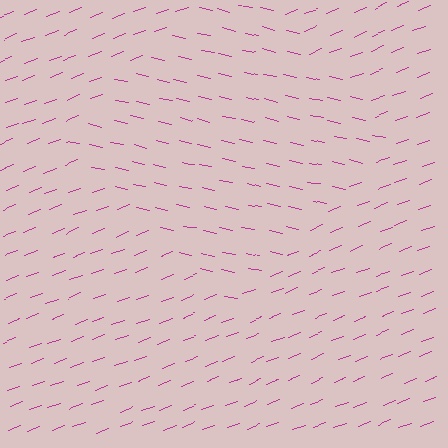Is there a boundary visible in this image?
Yes, there is a texture boundary formed by a change in line orientation.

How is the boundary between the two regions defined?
The boundary is defined purely by a change in line orientation (approximately 33 degrees difference). All lines are the same color and thickness.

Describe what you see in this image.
The image is filled with small magenta line segments. A diamond region in the image has lines oriented differently from the surrounding lines, creating a visible texture boundary.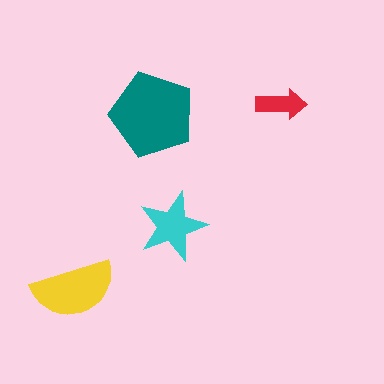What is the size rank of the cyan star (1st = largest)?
3rd.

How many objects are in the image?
There are 4 objects in the image.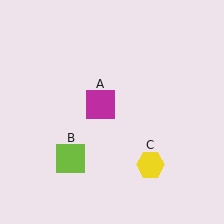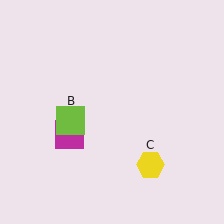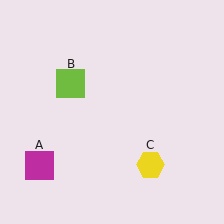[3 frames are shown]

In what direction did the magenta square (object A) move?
The magenta square (object A) moved down and to the left.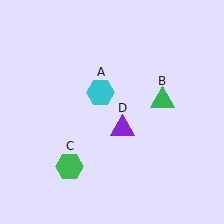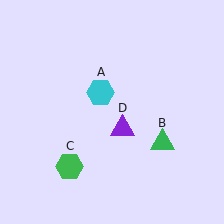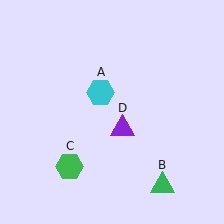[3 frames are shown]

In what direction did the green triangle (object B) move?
The green triangle (object B) moved down.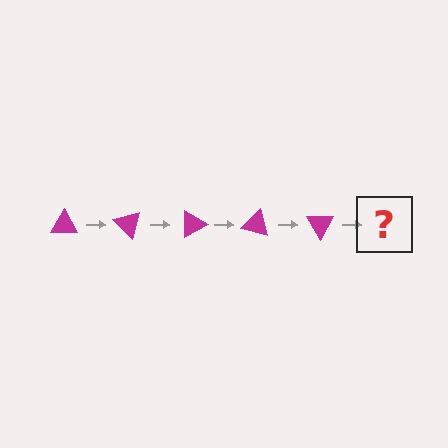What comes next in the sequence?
The next element should be a magenta triangle rotated 225 degrees.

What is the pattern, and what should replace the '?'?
The pattern is that the triangle rotates 45 degrees each step. The '?' should be a magenta triangle rotated 225 degrees.